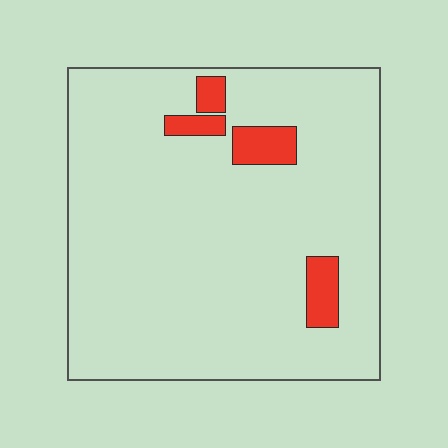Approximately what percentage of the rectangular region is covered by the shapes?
Approximately 5%.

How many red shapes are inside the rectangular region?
4.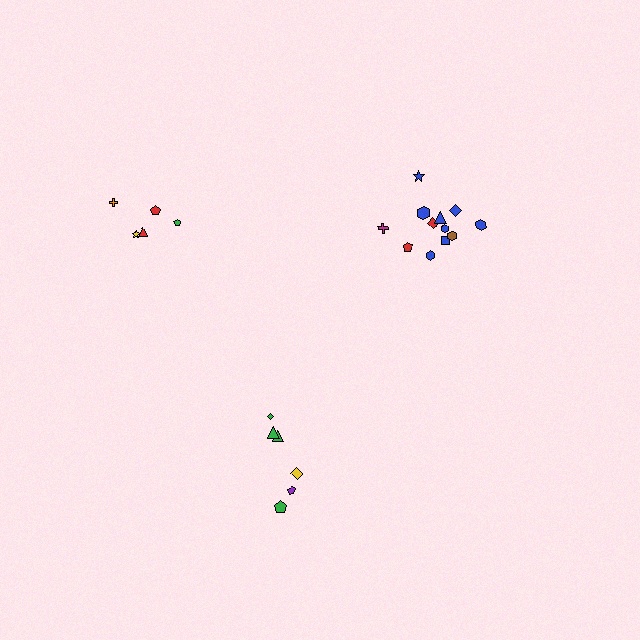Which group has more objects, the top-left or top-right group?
The top-right group.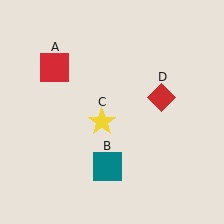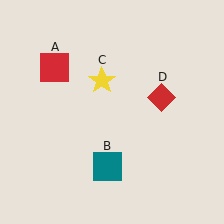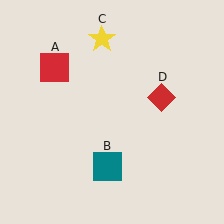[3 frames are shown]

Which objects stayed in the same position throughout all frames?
Red square (object A) and teal square (object B) and red diamond (object D) remained stationary.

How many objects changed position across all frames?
1 object changed position: yellow star (object C).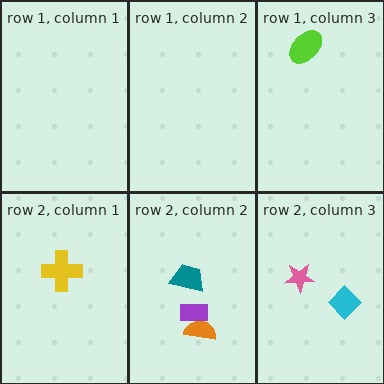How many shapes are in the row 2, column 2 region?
3.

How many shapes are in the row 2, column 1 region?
1.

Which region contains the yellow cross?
The row 2, column 1 region.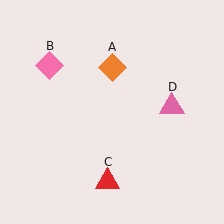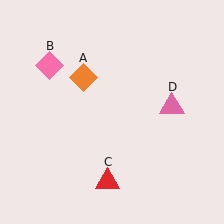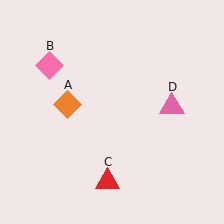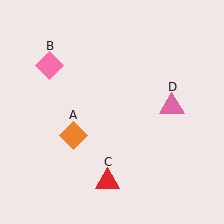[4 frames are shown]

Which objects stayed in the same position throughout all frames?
Pink diamond (object B) and red triangle (object C) and pink triangle (object D) remained stationary.